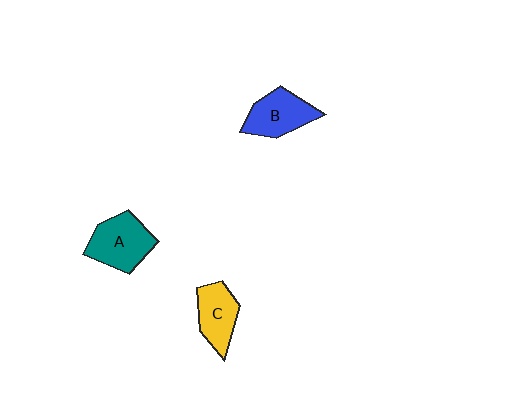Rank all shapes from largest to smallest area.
From largest to smallest: A (teal), B (blue), C (yellow).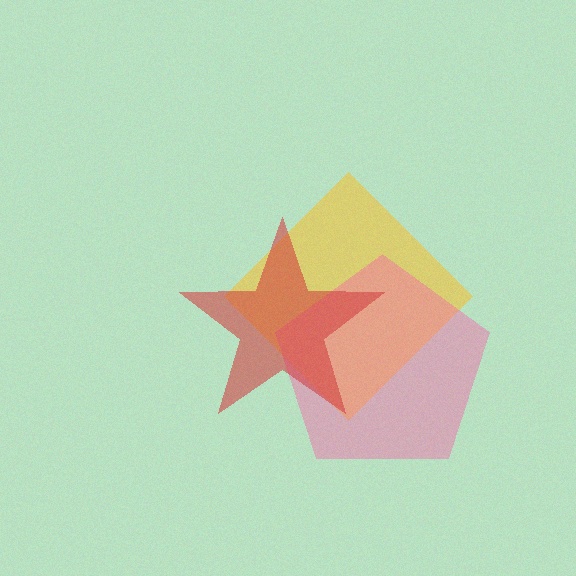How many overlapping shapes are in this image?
There are 3 overlapping shapes in the image.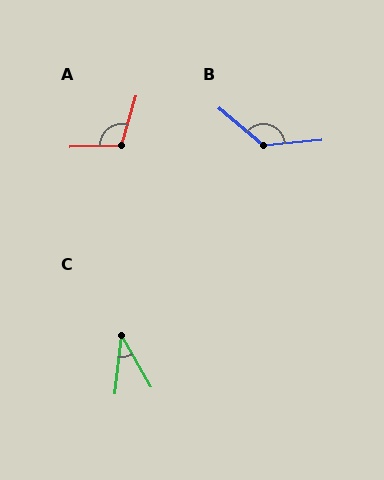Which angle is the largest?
B, at approximately 134 degrees.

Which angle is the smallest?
C, at approximately 37 degrees.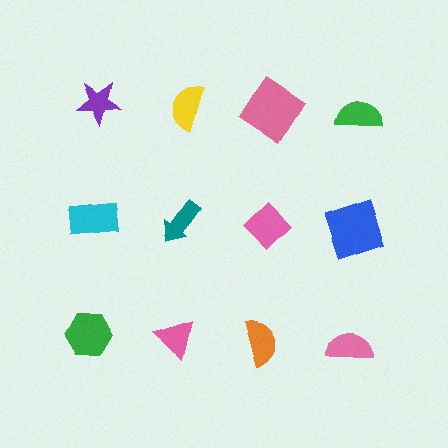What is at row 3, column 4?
A pink semicircle.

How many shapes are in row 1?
4 shapes.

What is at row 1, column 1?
A purple star.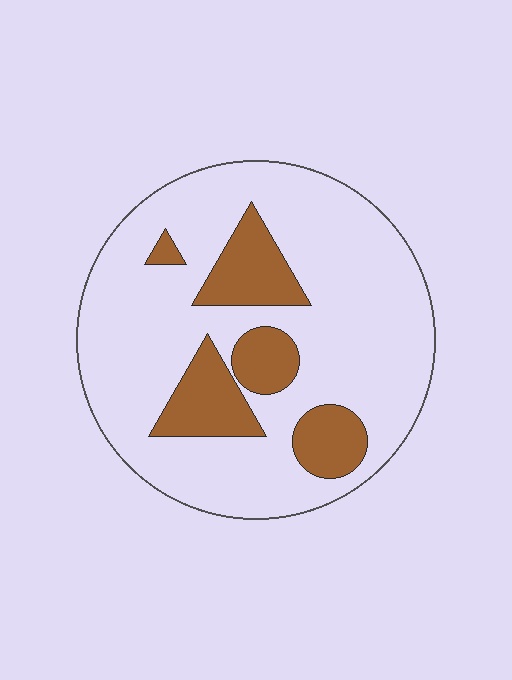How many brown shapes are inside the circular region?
5.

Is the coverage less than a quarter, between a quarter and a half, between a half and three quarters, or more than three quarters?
Less than a quarter.